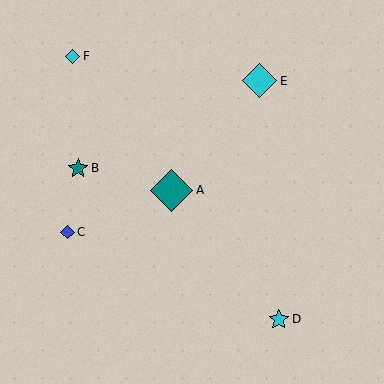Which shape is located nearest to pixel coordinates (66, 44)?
The cyan diamond (labeled F) at (73, 56) is nearest to that location.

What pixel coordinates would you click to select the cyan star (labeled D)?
Click at (279, 319) to select the cyan star D.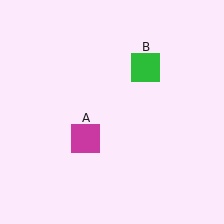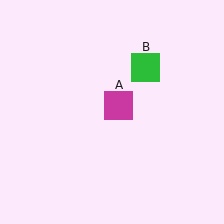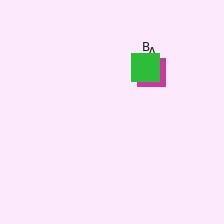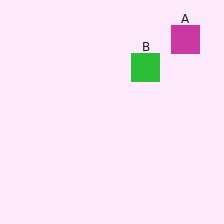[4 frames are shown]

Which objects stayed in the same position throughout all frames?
Green square (object B) remained stationary.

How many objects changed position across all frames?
1 object changed position: magenta square (object A).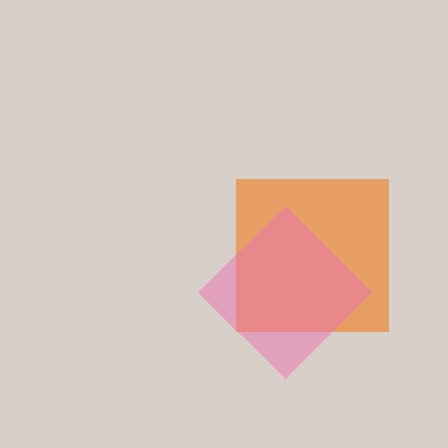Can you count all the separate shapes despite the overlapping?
Yes, there are 2 separate shapes.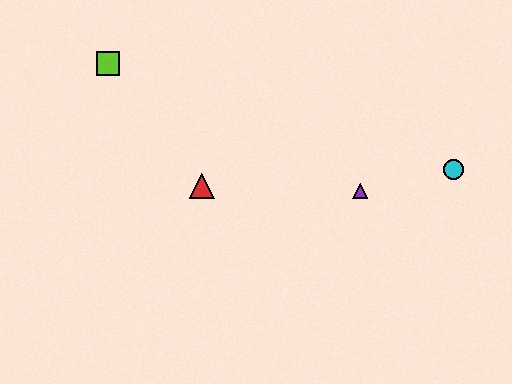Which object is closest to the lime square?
The red triangle is closest to the lime square.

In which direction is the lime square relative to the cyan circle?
The lime square is to the left of the cyan circle.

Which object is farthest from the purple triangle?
The lime square is farthest from the purple triangle.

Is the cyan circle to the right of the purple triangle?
Yes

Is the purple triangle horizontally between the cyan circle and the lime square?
Yes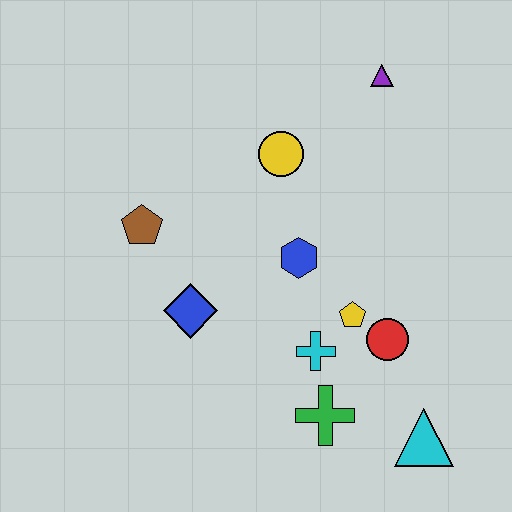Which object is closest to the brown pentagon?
The blue diamond is closest to the brown pentagon.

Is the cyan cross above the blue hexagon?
No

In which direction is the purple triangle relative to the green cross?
The purple triangle is above the green cross.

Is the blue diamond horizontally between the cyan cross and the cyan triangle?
No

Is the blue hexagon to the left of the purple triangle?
Yes